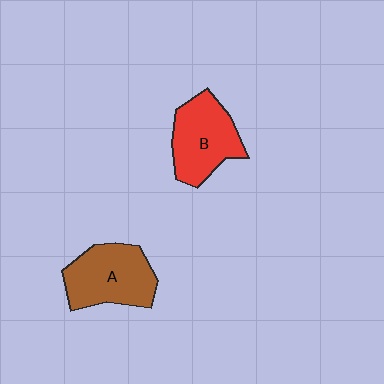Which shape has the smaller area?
Shape B (red).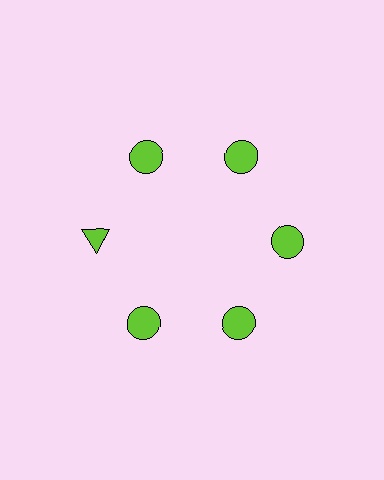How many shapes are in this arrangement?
There are 6 shapes arranged in a ring pattern.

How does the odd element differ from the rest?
It has a different shape: triangle instead of circle.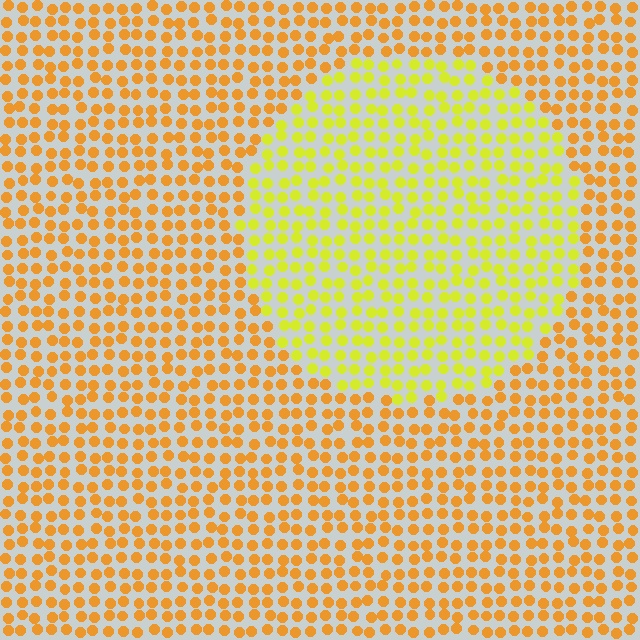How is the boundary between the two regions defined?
The boundary is defined purely by a slight shift in hue (about 34 degrees). Spacing, size, and orientation are identical on both sides.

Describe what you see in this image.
The image is filled with small orange elements in a uniform arrangement. A circle-shaped region is visible where the elements are tinted to a slightly different hue, forming a subtle color boundary.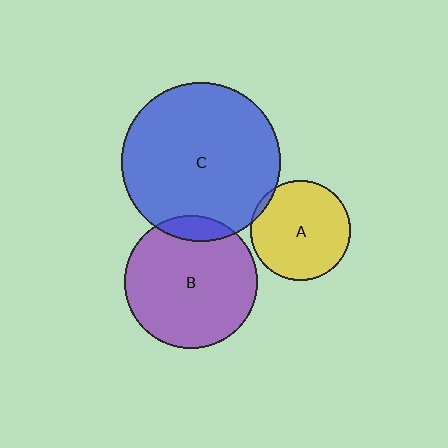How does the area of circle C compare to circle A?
Approximately 2.5 times.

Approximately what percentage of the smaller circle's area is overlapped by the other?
Approximately 10%.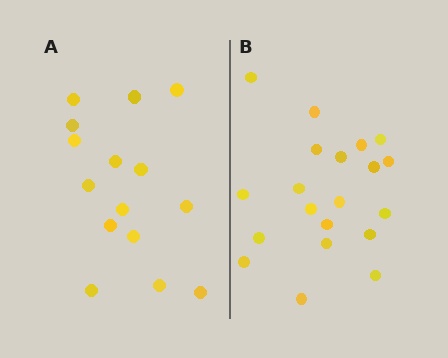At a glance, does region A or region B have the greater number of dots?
Region B (the right region) has more dots.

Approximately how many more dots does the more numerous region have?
Region B has about 5 more dots than region A.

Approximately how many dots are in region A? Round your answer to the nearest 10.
About 20 dots. (The exact count is 15, which rounds to 20.)